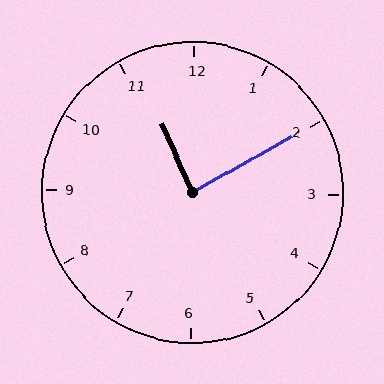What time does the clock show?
11:10.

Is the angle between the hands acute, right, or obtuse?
It is right.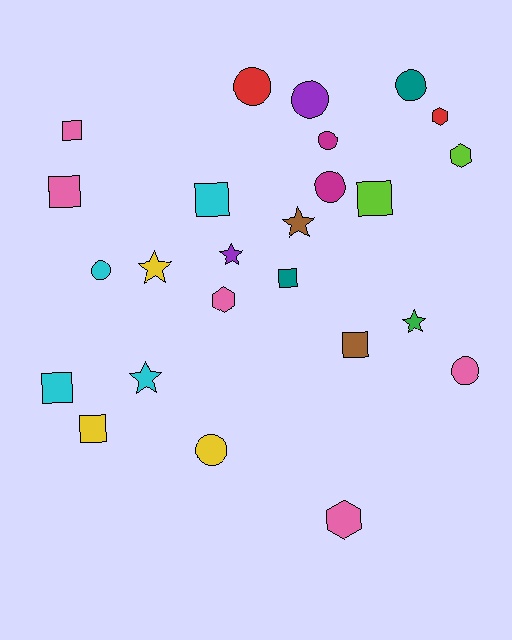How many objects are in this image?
There are 25 objects.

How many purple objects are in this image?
There are 2 purple objects.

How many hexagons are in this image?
There are 4 hexagons.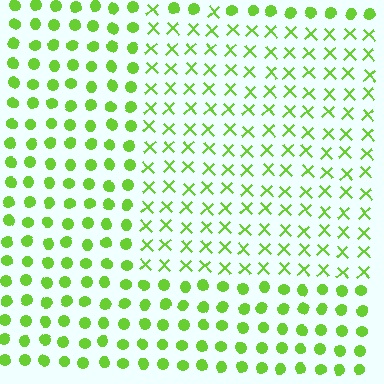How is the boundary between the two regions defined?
The boundary is defined by a change in element shape: X marks inside vs. circles outside. All elements share the same color and spacing.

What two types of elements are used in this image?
The image uses X marks inside the rectangle region and circles outside it.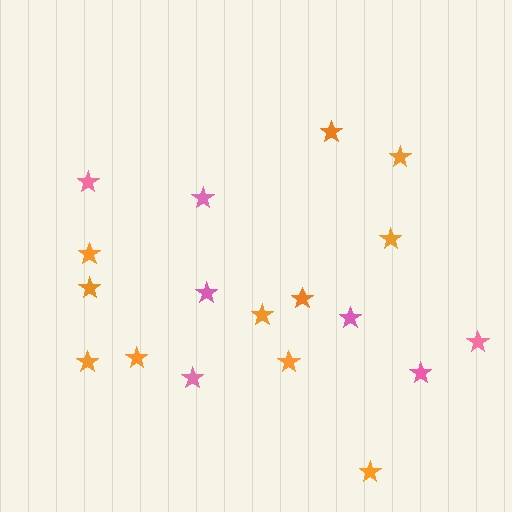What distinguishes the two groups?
There are 2 groups: one group of orange stars (11) and one group of pink stars (7).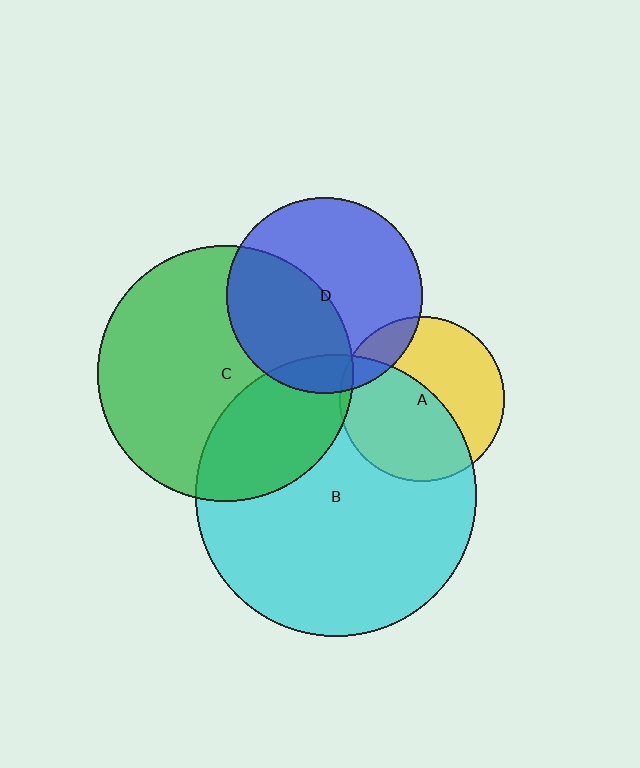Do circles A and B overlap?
Yes.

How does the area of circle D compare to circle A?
Approximately 1.4 times.